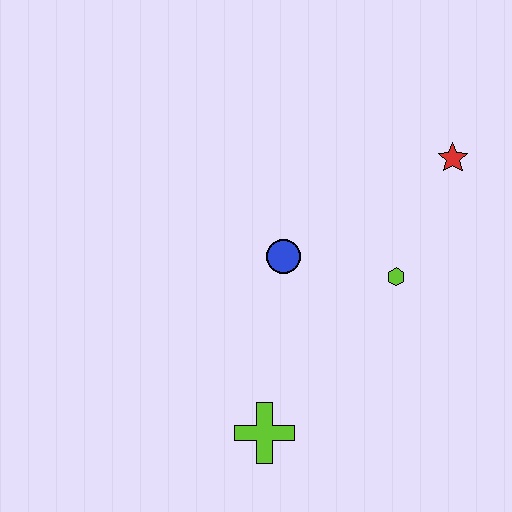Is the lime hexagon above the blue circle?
No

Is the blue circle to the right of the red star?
No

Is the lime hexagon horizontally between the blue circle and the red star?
Yes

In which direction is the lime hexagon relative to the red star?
The lime hexagon is below the red star.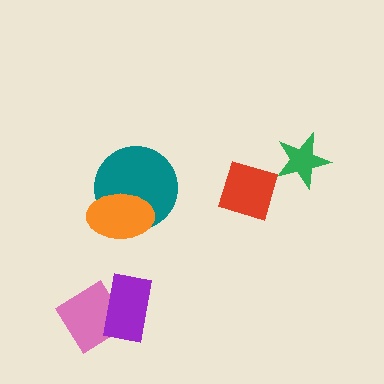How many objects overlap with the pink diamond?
1 object overlaps with the pink diamond.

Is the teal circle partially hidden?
Yes, it is partially covered by another shape.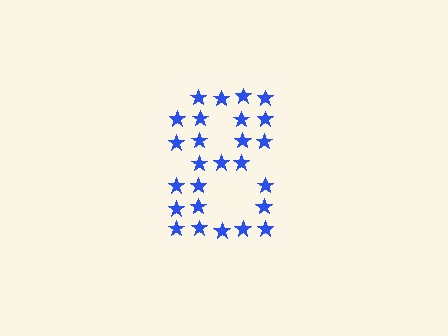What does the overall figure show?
The overall figure shows the digit 8.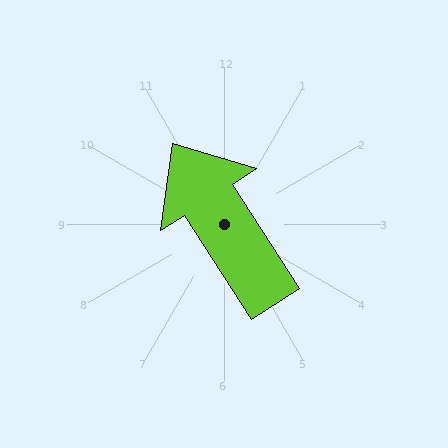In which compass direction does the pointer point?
Northwest.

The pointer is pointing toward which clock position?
Roughly 11 o'clock.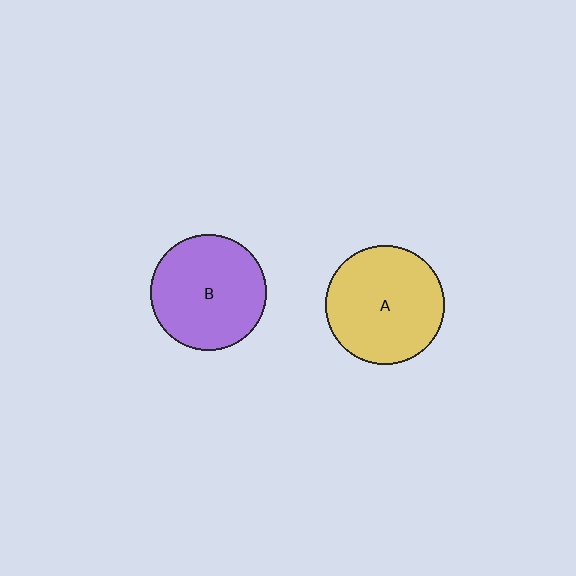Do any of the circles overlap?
No, none of the circles overlap.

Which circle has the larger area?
Circle A (yellow).